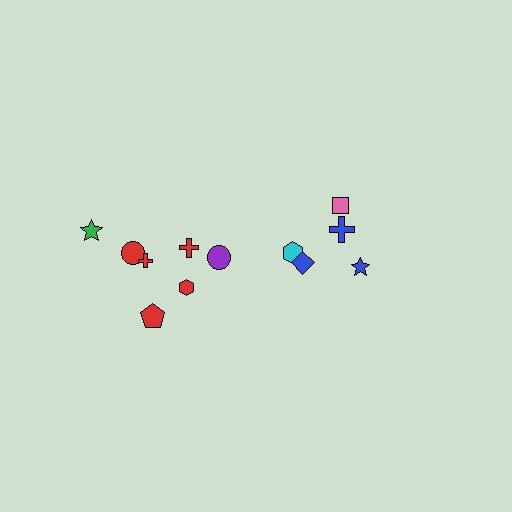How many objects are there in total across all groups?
There are 12 objects.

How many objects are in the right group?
There are 5 objects.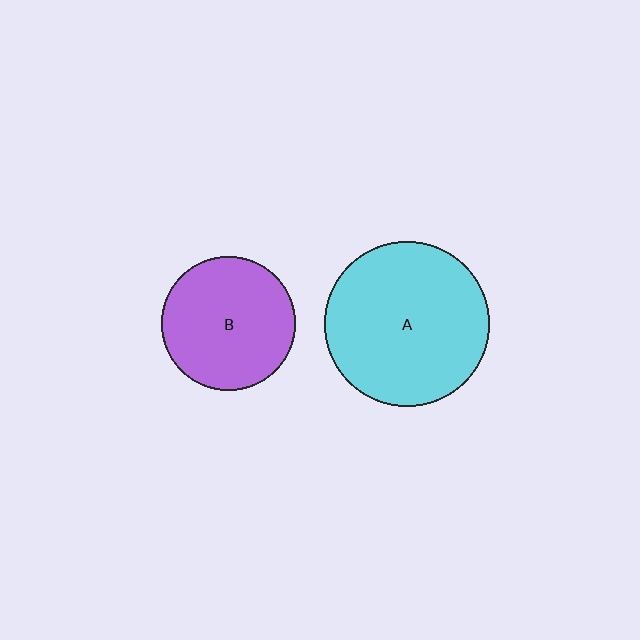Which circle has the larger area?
Circle A (cyan).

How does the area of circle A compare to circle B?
Approximately 1.5 times.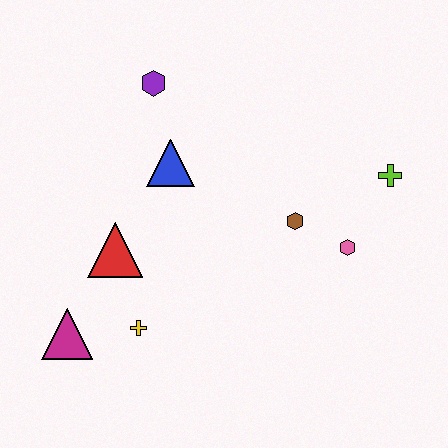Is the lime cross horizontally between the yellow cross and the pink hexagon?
No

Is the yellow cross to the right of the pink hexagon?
No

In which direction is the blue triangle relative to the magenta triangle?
The blue triangle is above the magenta triangle.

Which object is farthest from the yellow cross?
The lime cross is farthest from the yellow cross.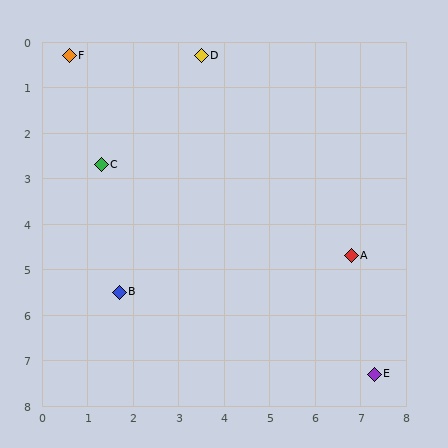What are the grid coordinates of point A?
Point A is at approximately (6.8, 4.7).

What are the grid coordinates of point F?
Point F is at approximately (0.6, 0.3).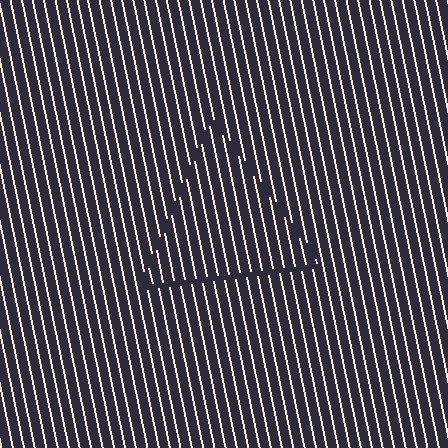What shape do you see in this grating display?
An illusory triangle. The interior of the shape contains the same grating, shifted by half a period — the contour is defined by the phase discontinuity where line-ends from the inner and outer gratings abut.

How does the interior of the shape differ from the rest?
The interior of the shape contains the same grating, shifted by half a period — the contour is defined by the phase discontinuity where line-ends from the inner and outer gratings abut.